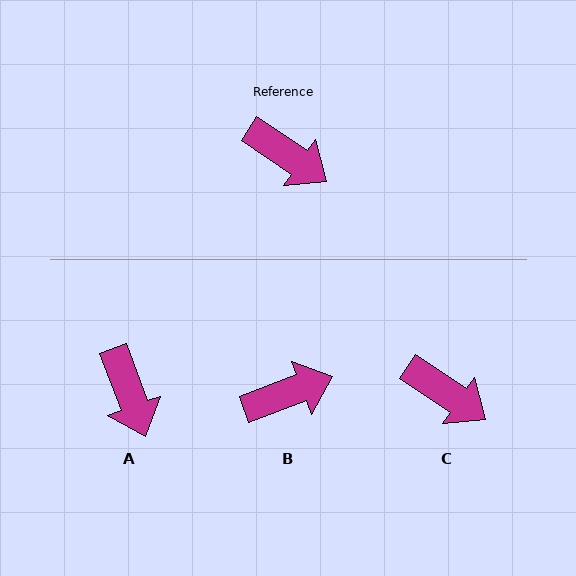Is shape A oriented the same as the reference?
No, it is off by about 35 degrees.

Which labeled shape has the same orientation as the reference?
C.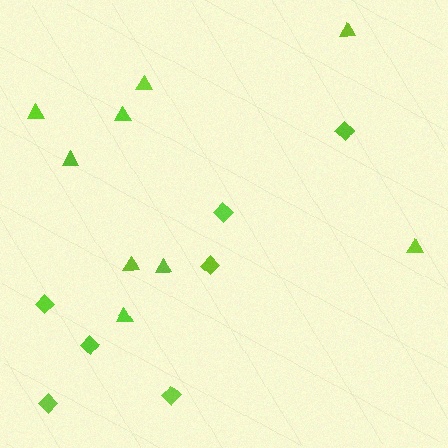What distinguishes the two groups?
There are 2 groups: one group of diamonds (7) and one group of triangles (9).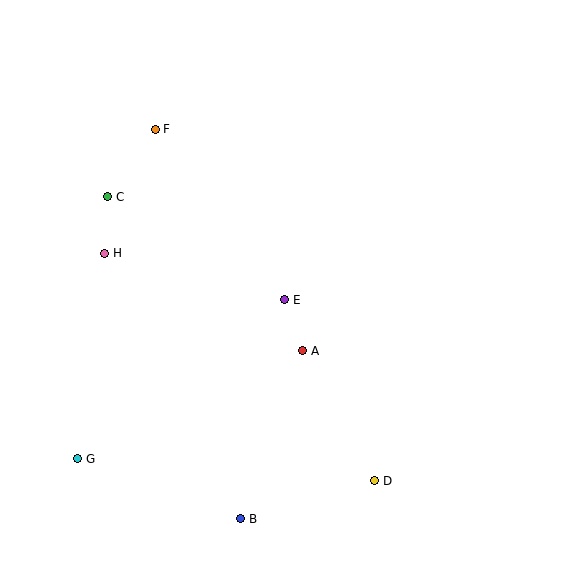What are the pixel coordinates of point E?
Point E is at (285, 300).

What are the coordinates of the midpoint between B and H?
The midpoint between B and H is at (173, 386).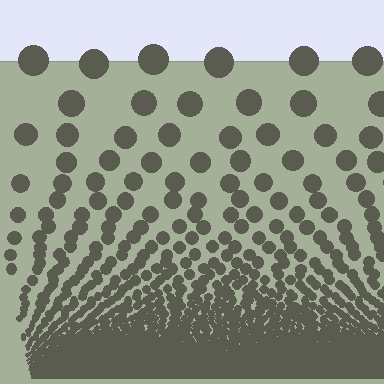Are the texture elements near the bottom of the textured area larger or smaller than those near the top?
Smaller. The gradient is inverted — elements near the bottom are smaller and denser.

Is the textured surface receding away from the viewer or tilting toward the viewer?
The surface appears to tilt toward the viewer. Texture elements get larger and sparser toward the top.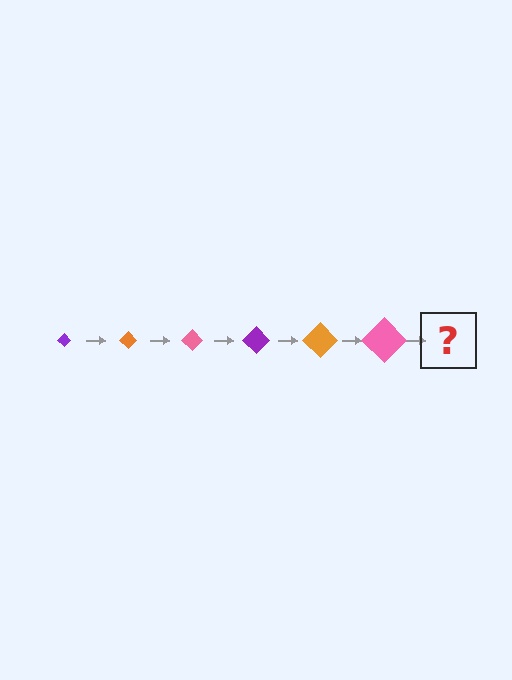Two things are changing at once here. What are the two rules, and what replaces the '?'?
The two rules are that the diamond grows larger each step and the color cycles through purple, orange, and pink. The '?' should be a purple diamond, larger than the previous one.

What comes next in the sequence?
The next element should be a purple diamond, larger than the previous one.